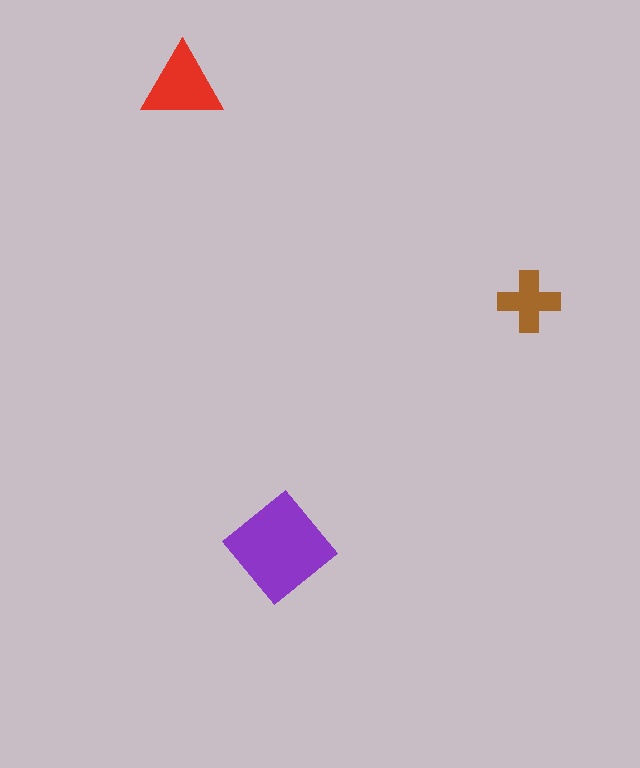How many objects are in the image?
There are 3 objects in the image.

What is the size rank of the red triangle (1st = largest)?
2nd.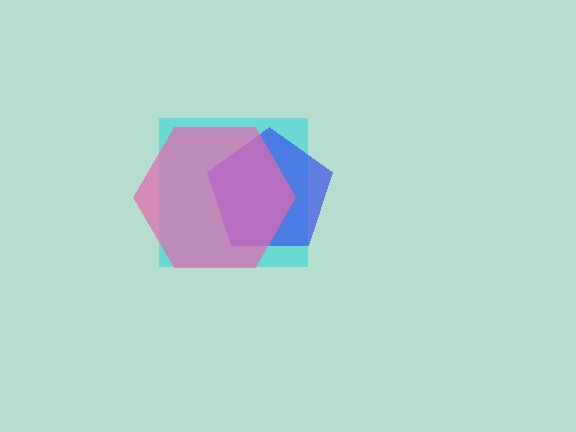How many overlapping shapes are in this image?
There are 3 overlapping shapes in the image.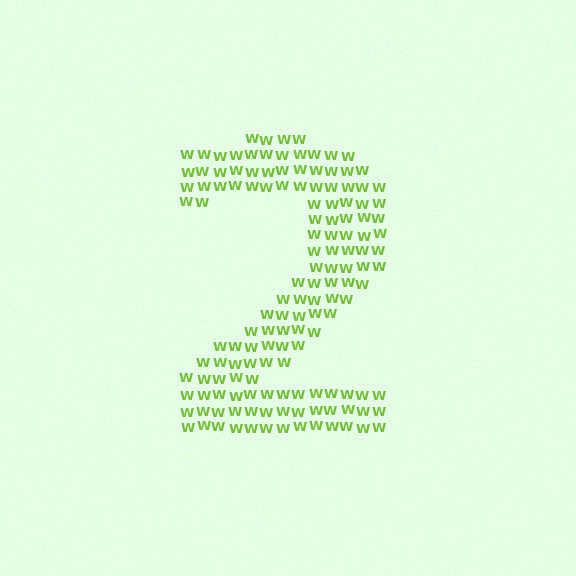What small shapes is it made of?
It is made of small letter W's.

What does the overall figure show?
The overall figure shows the digit 2.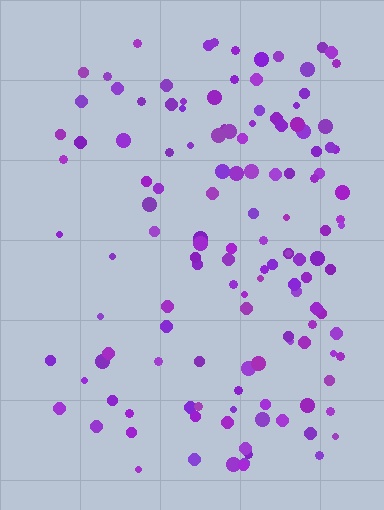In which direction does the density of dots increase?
From left to right, with the right side densest.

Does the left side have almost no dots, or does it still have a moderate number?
Still a moderate number, just noticeably fewer than the right.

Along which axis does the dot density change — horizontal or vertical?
Horizontal.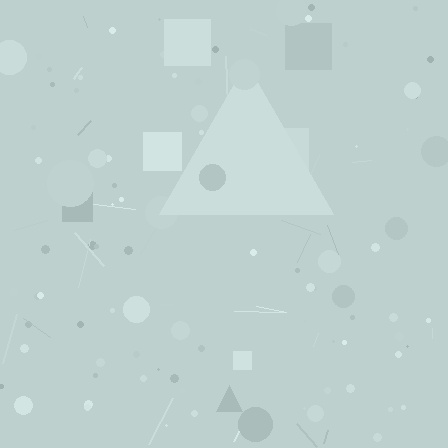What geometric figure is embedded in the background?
A triangle is embedded in the background.